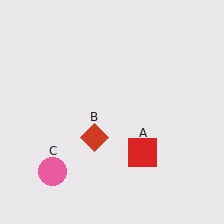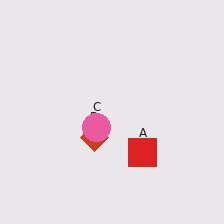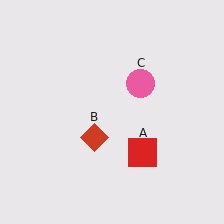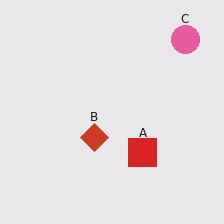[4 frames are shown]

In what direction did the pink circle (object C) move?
The pink circle (object C) moved up and to the right.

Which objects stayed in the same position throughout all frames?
Red square (object A) and red diamond (object B) remained stationary.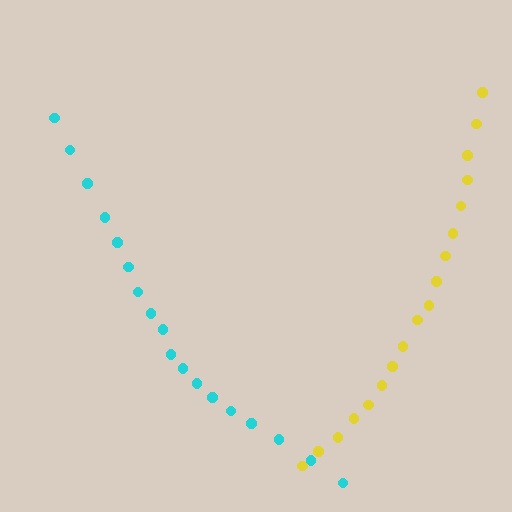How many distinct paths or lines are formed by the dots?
There are 2 distinct paths.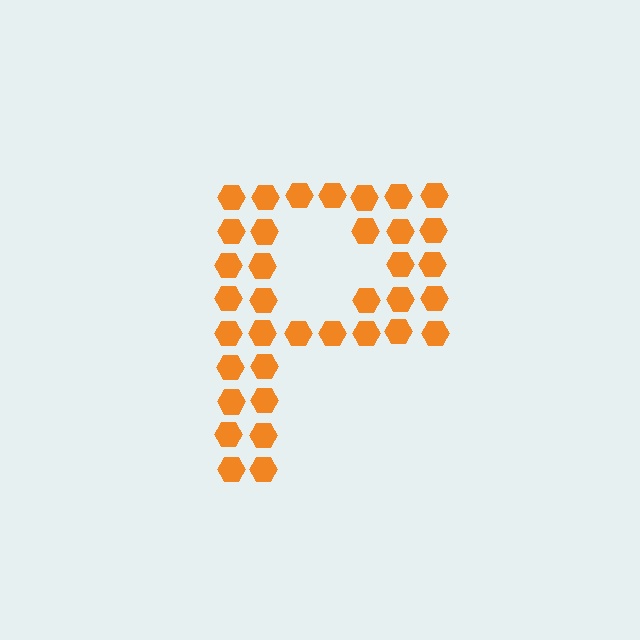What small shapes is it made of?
It is made of small hexagons.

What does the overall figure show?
The overall figure shows the letter P.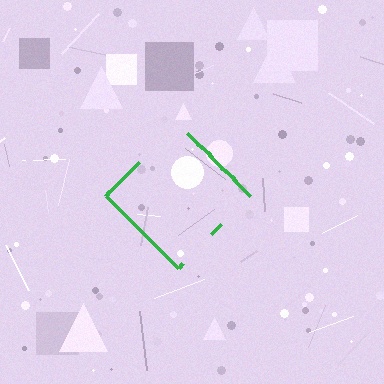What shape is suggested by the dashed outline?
The dashed outline suggests a diamond.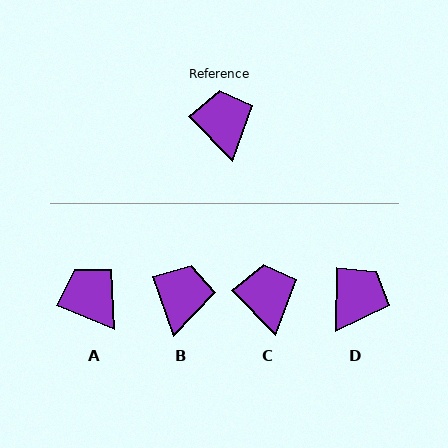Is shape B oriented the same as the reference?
No, it is off by about 24 degrees.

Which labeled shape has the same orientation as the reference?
C.